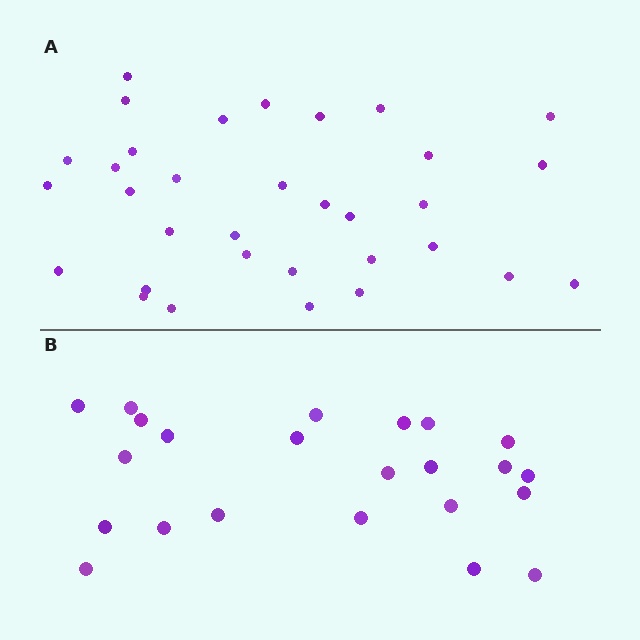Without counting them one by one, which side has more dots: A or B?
Region A (the top region) has more dots.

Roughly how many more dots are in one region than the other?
Region A has roughly 10 or so more dots than region B.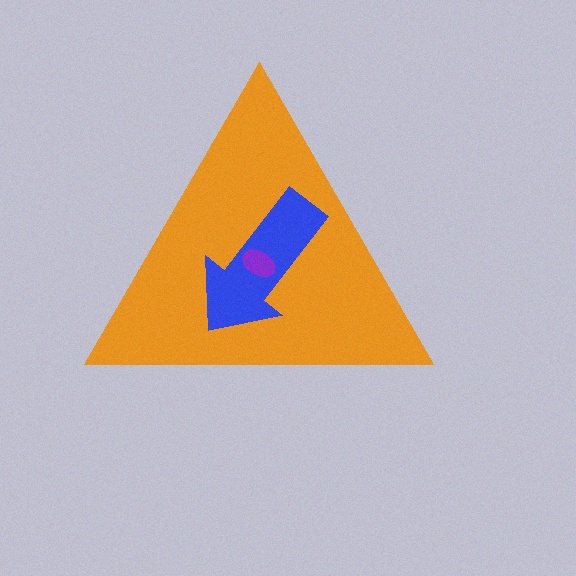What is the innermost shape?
The purple ellipse.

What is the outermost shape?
The orange triangle.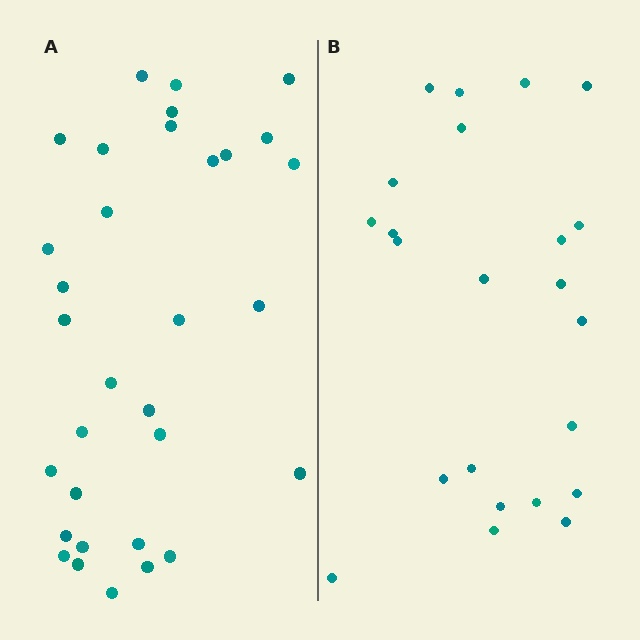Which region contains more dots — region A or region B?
Region A (the left region) has more dots.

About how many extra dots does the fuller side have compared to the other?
Region A has roughly 8 or so more dots than region B.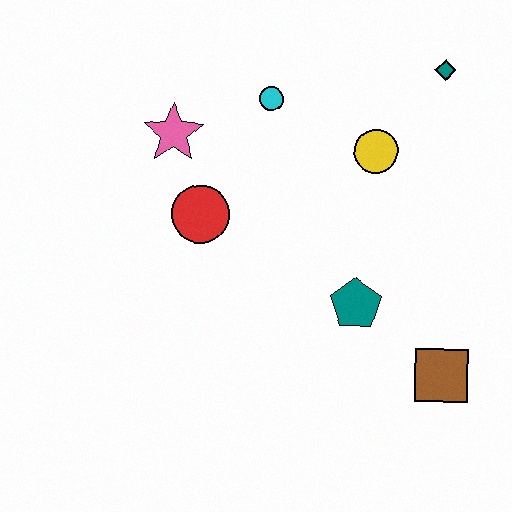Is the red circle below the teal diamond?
Yes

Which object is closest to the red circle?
The pink star is closest to the red circle.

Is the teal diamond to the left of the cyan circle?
No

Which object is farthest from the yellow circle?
The brown square is farthest from the yellow circle.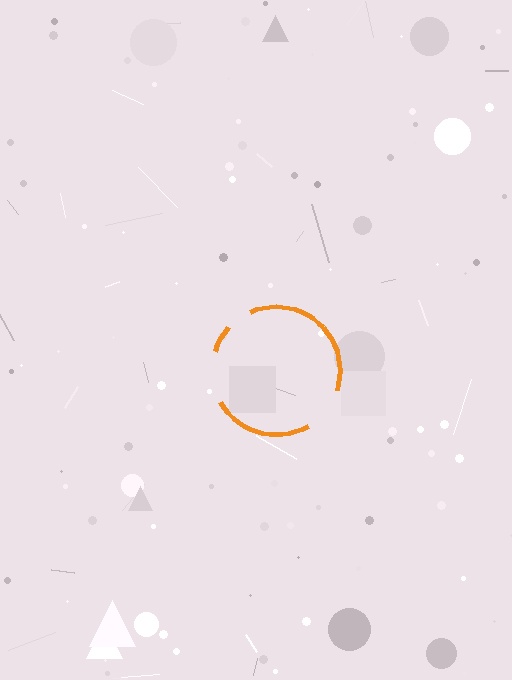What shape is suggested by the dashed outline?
The dashed outline suggests a circle.